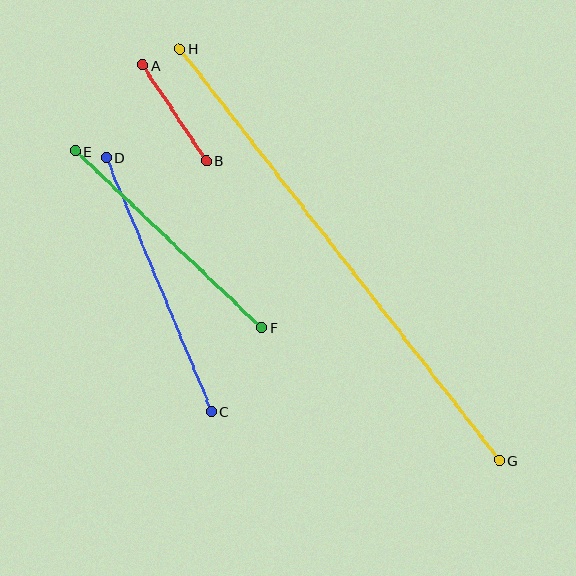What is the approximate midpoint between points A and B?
The midpoint is at approximately (174, 113) pixels.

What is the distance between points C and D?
The distance is approximately 275 pixels.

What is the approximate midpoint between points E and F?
The midpoint is at approximately (169, 239) pixels.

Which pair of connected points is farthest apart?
Points G and H are farthest apart.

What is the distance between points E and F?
The distance is approximately 256 pixels.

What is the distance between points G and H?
The distance is approximately 520 pixels.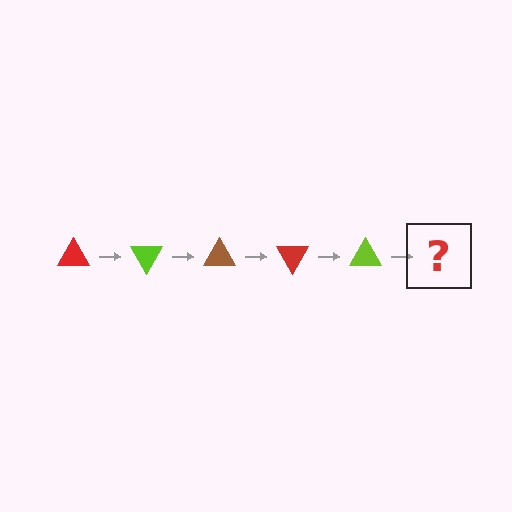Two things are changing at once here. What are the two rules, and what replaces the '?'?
The two rules are that it rotates 60 degrees each step and the color cycles through red, lime, and brown. The '?' should be a brown triangle, rotated 300 degrees from the start.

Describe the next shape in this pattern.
It should be a brown triangle, rotated 300 degrees from the start.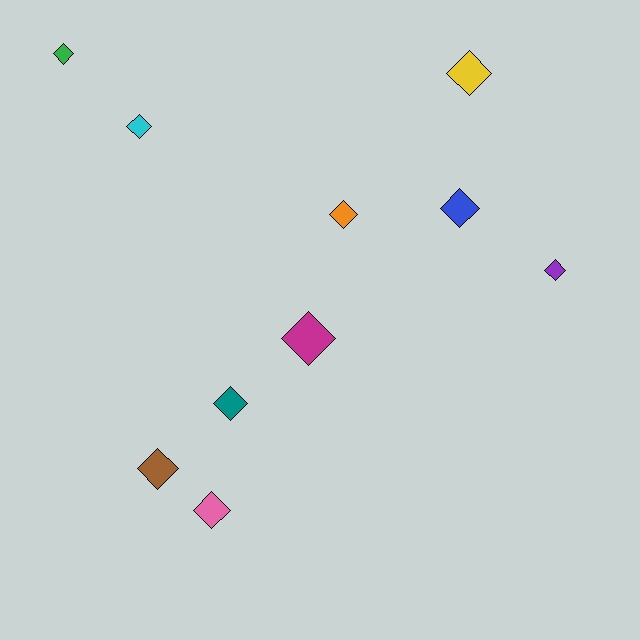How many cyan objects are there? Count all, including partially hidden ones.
There is 1 cyan object.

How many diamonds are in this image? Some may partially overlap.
There are 10 diamonds.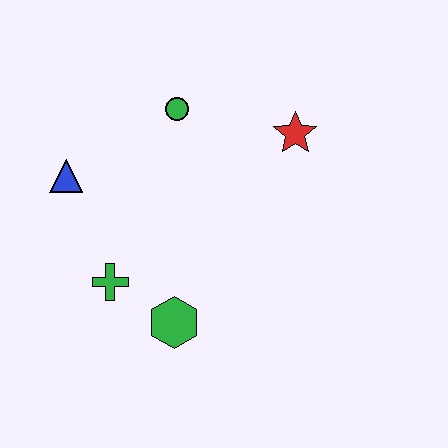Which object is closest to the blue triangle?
The green cross is closest to the blue triangle.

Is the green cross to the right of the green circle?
No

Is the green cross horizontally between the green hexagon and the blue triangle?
Yes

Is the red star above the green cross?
Yes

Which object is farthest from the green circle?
The green hexagon is farthest from the green circle.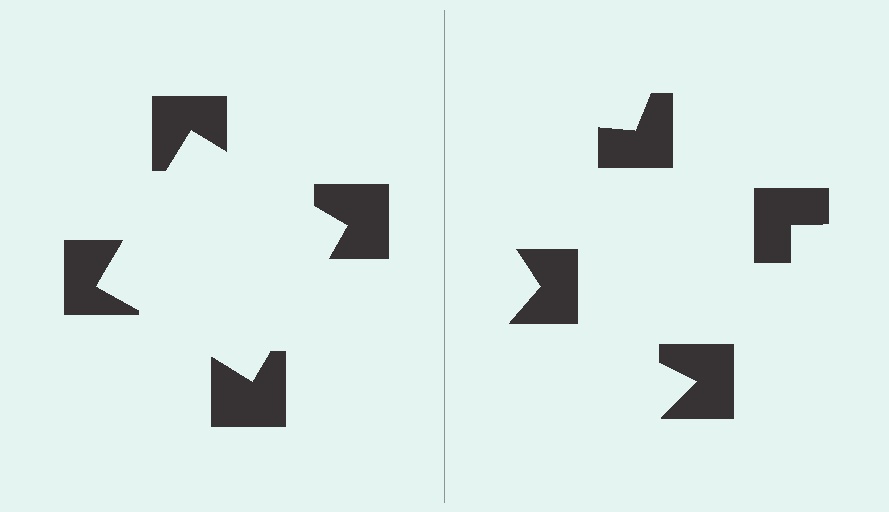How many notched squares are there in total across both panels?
8 — 4 on each side.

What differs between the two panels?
The notched squares are positioned identically on both sides; only the wedge orientations differ. On the left they align to a square; on the right they are misaligned.